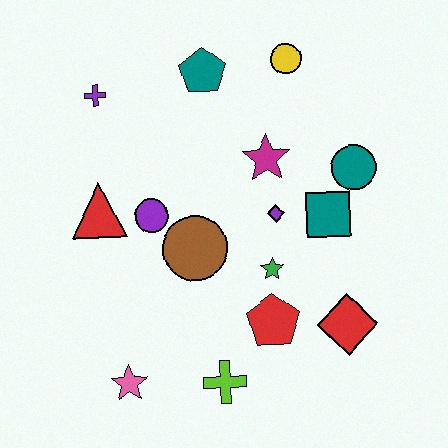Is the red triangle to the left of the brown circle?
Yes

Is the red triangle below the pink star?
No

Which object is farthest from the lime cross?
The yellow circle is farthest from the lime cross.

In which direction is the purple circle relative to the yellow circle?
The purple circle is below the yellow circle.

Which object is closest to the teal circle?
The teal square is closest to the teal circle.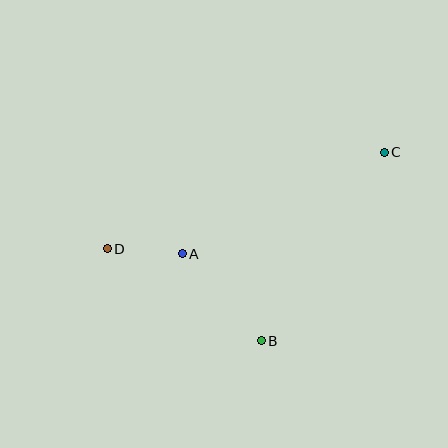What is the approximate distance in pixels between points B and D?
The distance between B and D is approximately 179 pixels.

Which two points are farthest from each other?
Points C and D are farthest from each other.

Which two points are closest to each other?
Points A and D are closest to each other.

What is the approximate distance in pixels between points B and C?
The distance between B and C is approximately 225 pixels.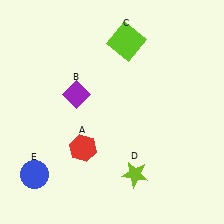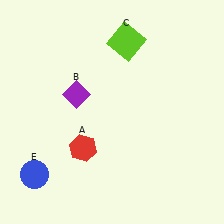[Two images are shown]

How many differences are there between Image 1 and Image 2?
There is 1 difference between the two images.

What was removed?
The lime star (D) was removed in Image 2.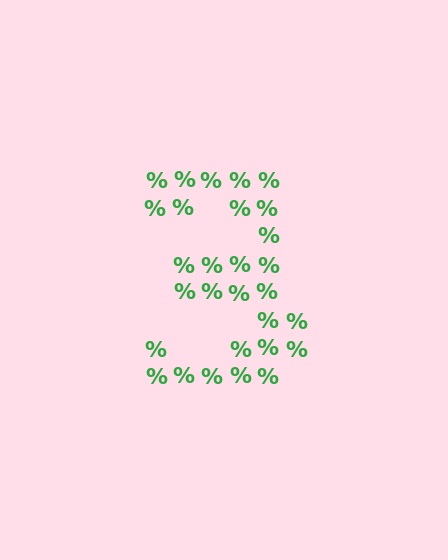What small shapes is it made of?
It is made of small percent signs.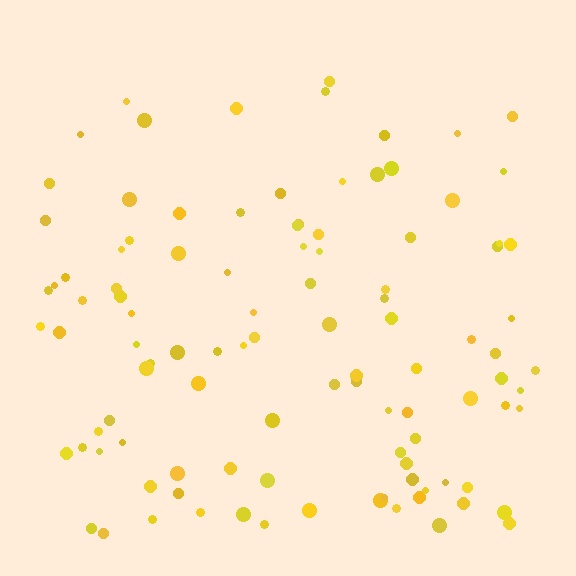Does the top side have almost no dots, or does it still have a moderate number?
Still a moderate number, just noticeably fewer than the bottom.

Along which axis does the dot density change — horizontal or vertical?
Vertical.